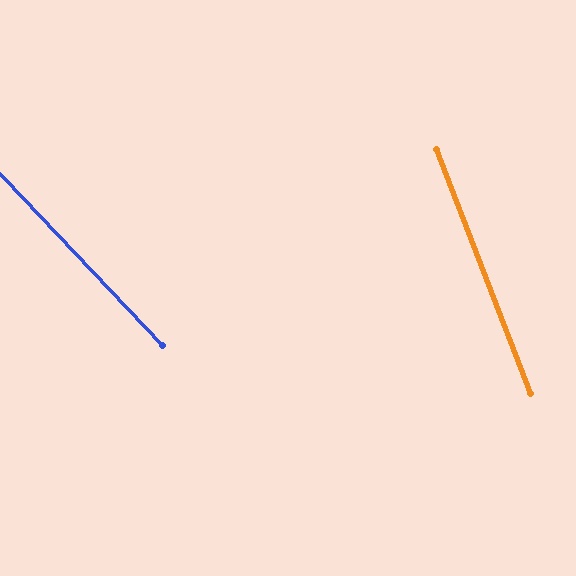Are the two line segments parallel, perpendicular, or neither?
Neither parallel nor perpendicular — they differ by about 22°.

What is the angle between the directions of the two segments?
Approximately 22 degrees.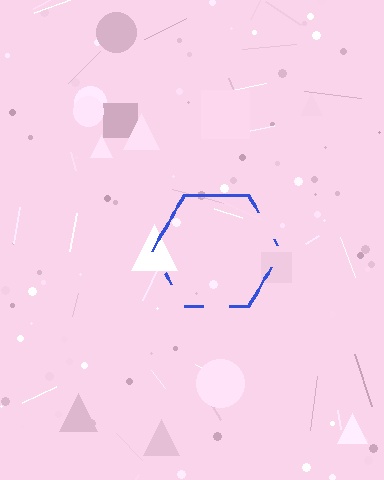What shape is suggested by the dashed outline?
The dashed outline suggests a hexagon.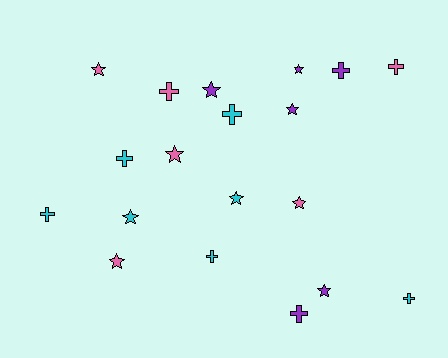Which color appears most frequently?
Cyan, with 7 objects.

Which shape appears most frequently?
Star, with 10 objects.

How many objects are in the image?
There are 19 objects.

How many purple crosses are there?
There are 2 purple crosses.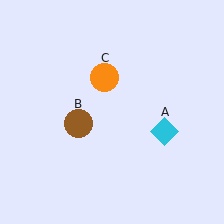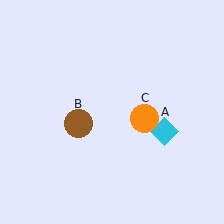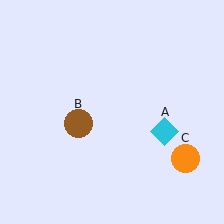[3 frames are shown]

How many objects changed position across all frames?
1 object changed position: orange circle (object C).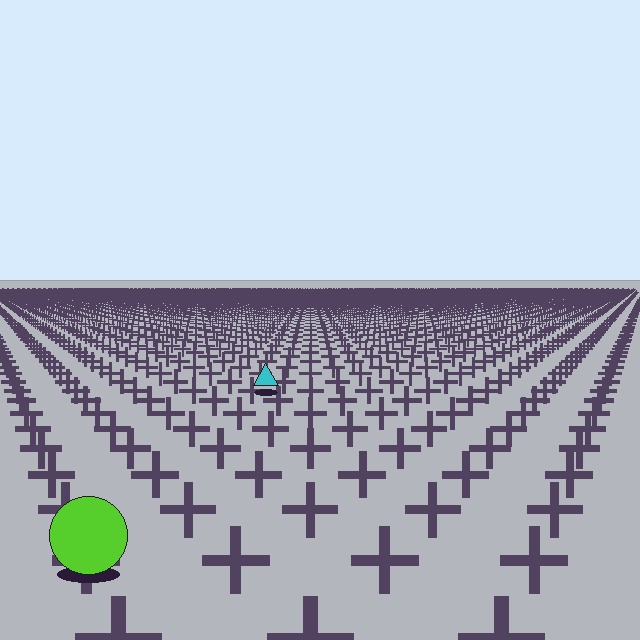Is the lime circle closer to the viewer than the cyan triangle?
Yes. The lime circle is closer — you can tell from the texture gradient: the ground texture is coarser near it.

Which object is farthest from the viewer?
The cyan triangle is farthest from the viewer. It appears smaller and the ground texture around it is denser.